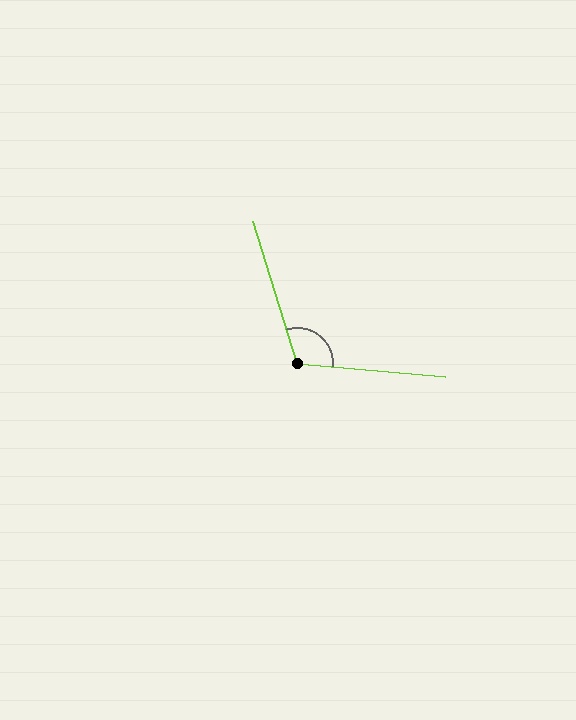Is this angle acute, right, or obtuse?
It is obtuse.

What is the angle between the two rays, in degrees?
Approximately 112 degrees.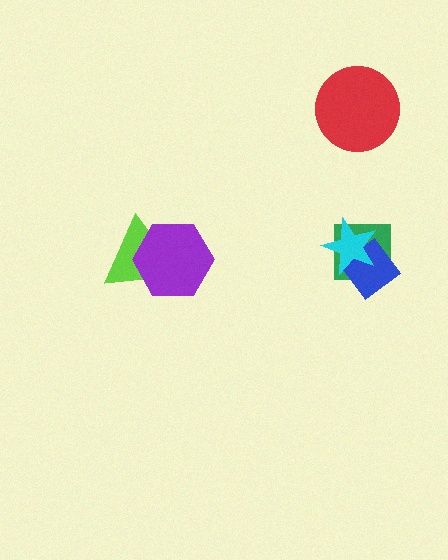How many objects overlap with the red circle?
0 objects overlap with the red circle.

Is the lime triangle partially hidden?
Yes, it is partially covered by another shape.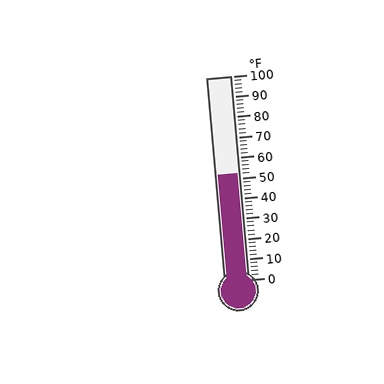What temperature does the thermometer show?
The thermometer shows approximately 52°F.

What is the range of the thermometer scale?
The thermometer scale ranges from 0°F to 100°F.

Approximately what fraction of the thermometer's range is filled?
The thermometer is filled to approximately 50% of its range.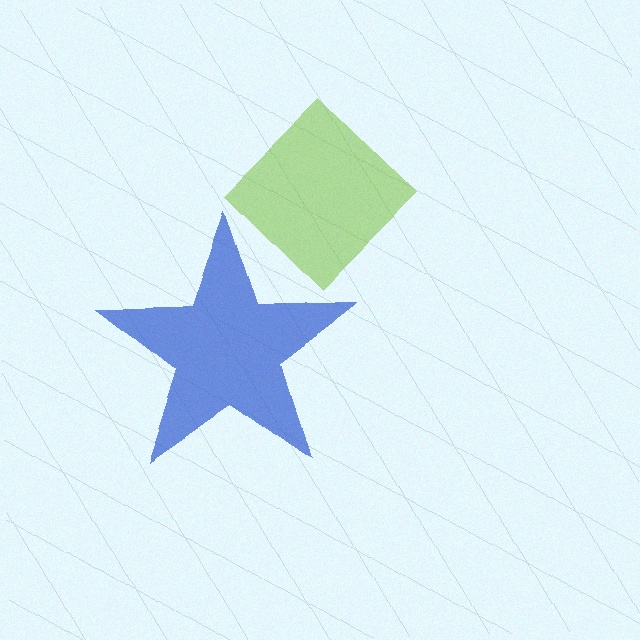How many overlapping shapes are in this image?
There are 2 overlapping shapes in the image.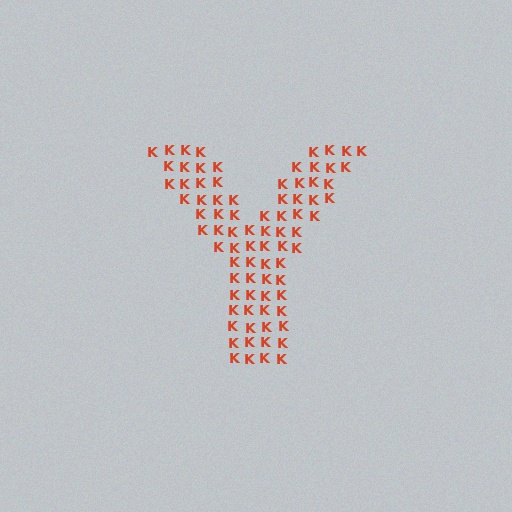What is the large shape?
The large shape is the letter Y.